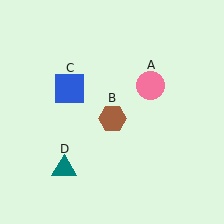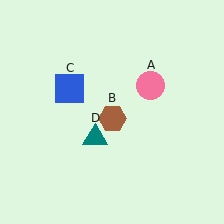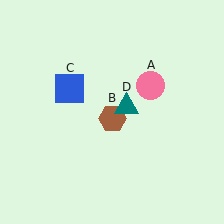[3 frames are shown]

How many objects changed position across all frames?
1 object changed position: teal triangle (object D).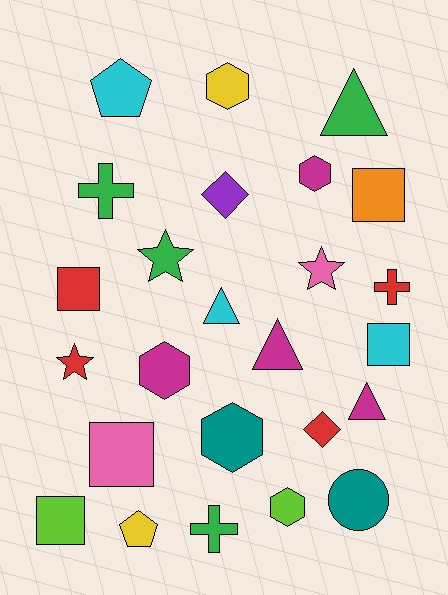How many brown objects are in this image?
There are no brown objects.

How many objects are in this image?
There are 25 objects.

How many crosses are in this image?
There are 3 crosses.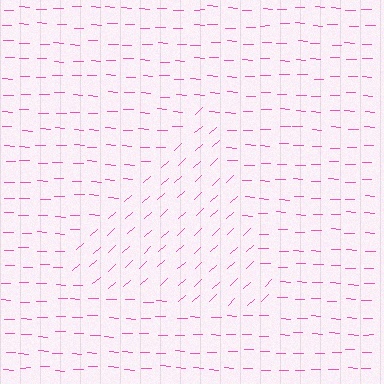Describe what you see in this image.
The image is filled with small pink line segments. A triangle region in the image has lines oriented differently from the surrounding lines, creating a visible texture boundary.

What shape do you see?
I see a triangle.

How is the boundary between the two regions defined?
The boundary is defined purely by a change in line orientation (approximately 45 degrees difference). All lines are the same color and thickness.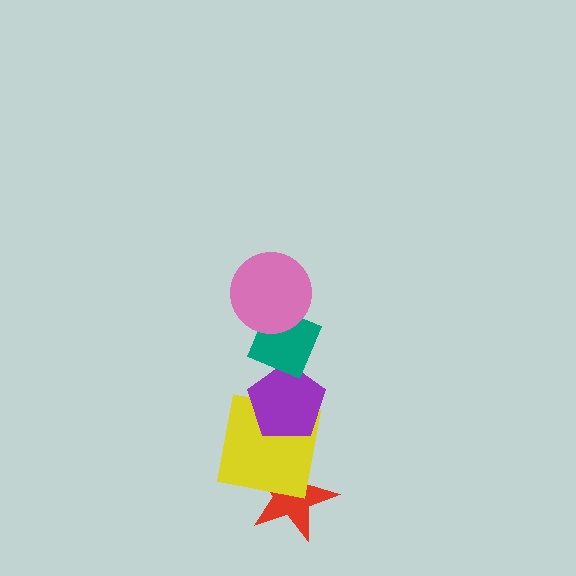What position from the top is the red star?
The red star is 5th from the top.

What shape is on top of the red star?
The yellow square is on top of the red star.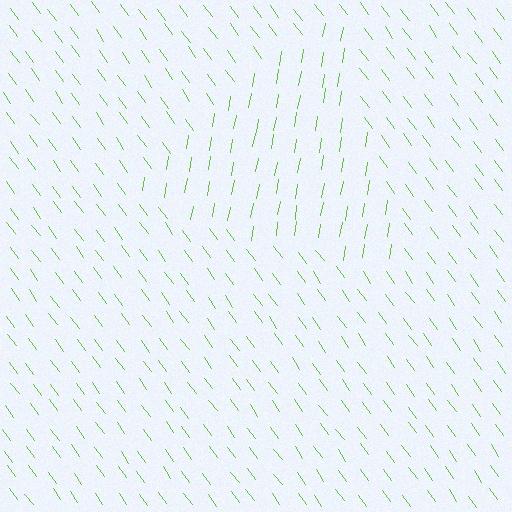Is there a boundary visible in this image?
Yes, there is a texture boundary formed by a change in line orientation.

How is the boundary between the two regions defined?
The boundary is defined purely by a change in line orientation (approximately 45 degrees difference). All lines are the same color and thickness.